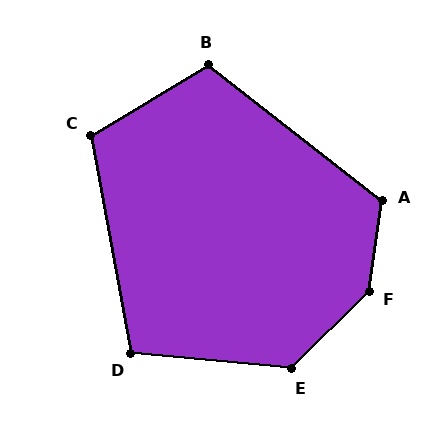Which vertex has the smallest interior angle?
D, at approximately 106 degrees.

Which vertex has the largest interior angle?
F, at approximately 143 degrees.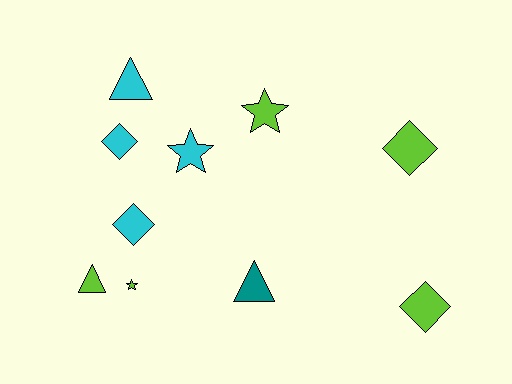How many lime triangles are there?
There is 1 lime triangle.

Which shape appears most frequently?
Diamond, with 4 objects.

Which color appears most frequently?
Lime, with 5 objects.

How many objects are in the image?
There are 10 objects.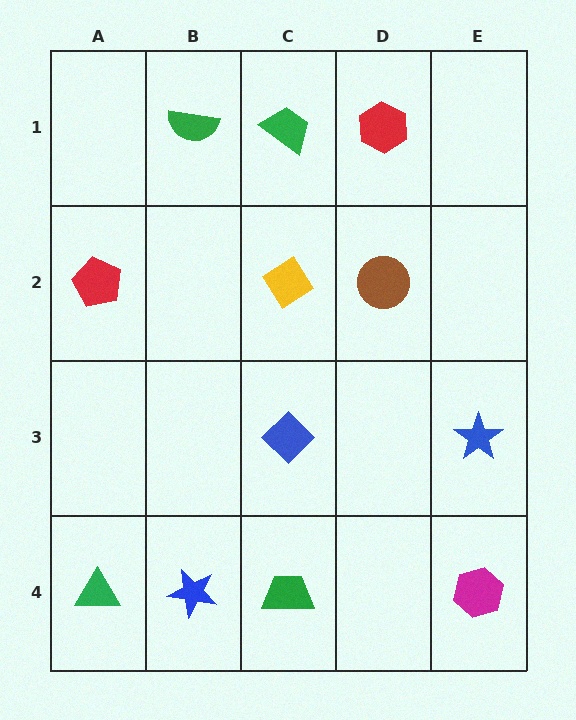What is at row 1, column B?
A green semicircle.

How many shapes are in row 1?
3 shapes.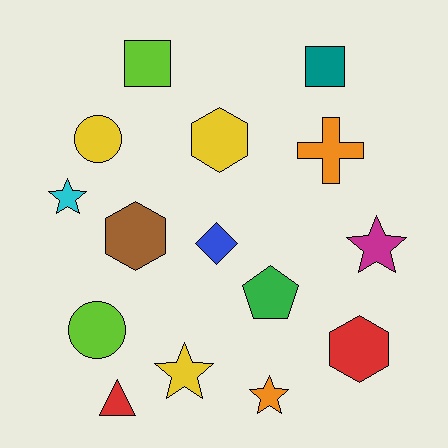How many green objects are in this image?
There is 1 green object.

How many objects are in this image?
There are 15 objects.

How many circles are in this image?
There are 2 circles.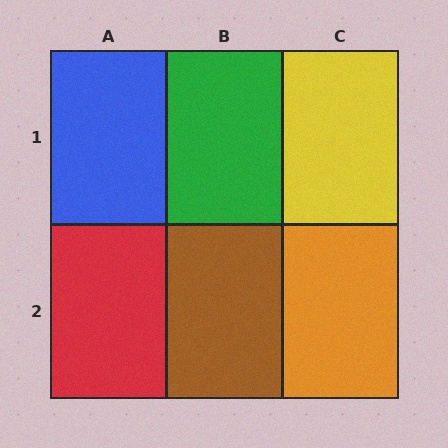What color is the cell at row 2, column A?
Red.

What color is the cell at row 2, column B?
Brown.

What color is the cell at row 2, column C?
Orange.